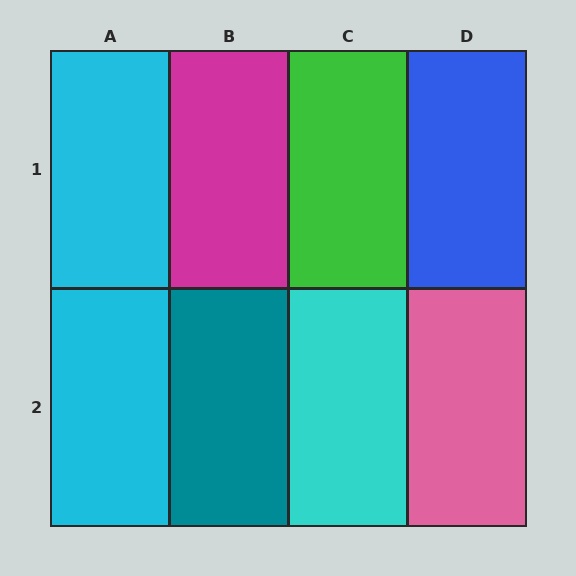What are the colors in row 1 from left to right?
Cyan, magenta, green, blue.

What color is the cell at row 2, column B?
Teal.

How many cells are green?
1 cell is green.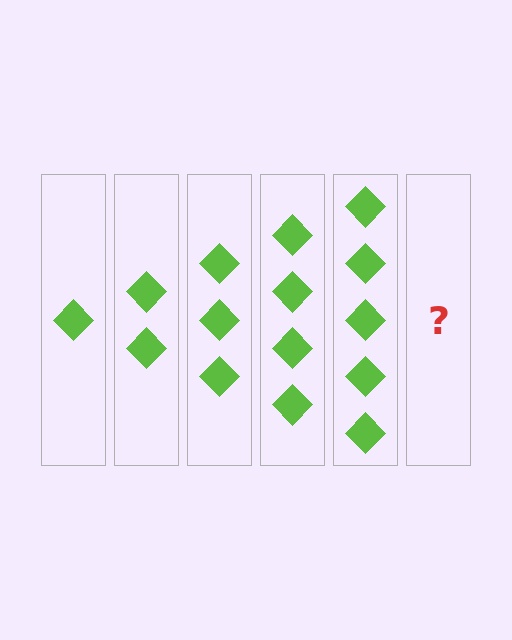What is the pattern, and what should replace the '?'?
The pattern is that each step adds one more diamond. The '?' should be 6 diamonds.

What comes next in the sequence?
The next element should be 6 diamonds.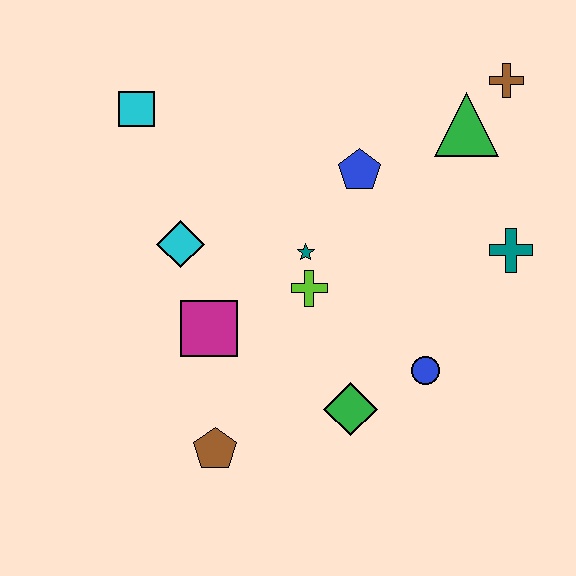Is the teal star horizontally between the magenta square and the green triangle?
Yes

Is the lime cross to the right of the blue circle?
No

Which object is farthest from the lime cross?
The brown cross is farthest from the lime cross.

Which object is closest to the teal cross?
The green triangle is closest to the teal cross.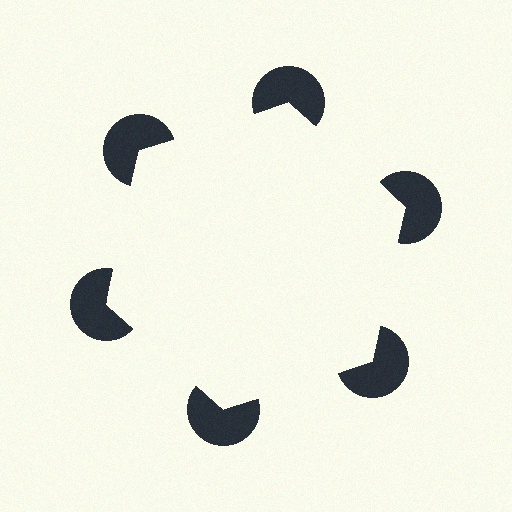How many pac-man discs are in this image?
There are 6 — one at each vertex of the illusory hexagon.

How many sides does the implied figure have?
6 sides.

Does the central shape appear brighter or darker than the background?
It typically appears slightly brighter than the background, even though no actual brightness change is drawn.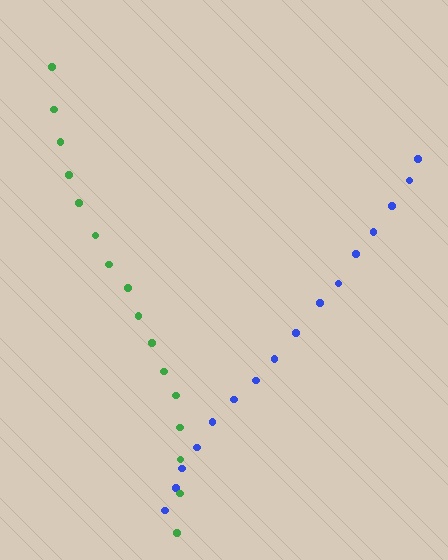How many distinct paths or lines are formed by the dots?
There are 2 distinct paths.